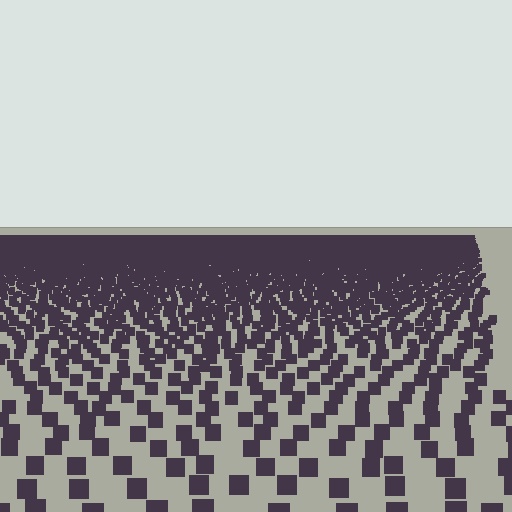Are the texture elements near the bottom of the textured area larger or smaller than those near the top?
Larger. Near the bottom, elements are closer to the viewer and appear at a bigger on-screen size.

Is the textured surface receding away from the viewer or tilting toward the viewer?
The surface is receding away from the viewer. Texture elements get smaller and denser toward the top.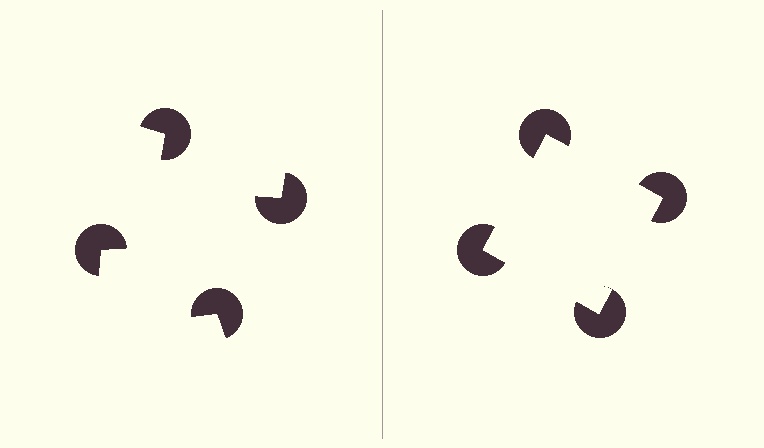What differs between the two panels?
The pac-man discs are positioned identically on both sides; only the wedge orientations differ. On the right they align to a square; on the left they are misaligned.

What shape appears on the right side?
An illusory square.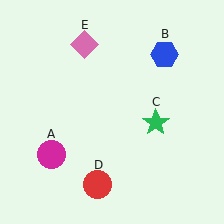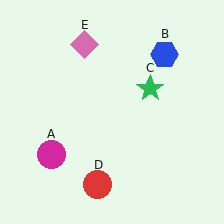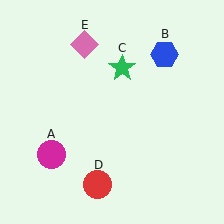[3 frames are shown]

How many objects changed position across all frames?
1 object changed position: green star (object C).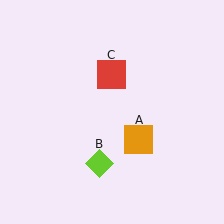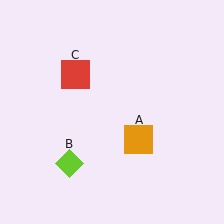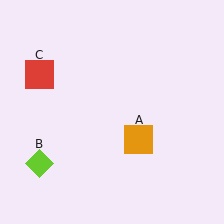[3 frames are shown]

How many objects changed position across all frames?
2 objects changed position: lime diamond (object B), red square (object C).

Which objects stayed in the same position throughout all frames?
Orange square (object A) remained stationary.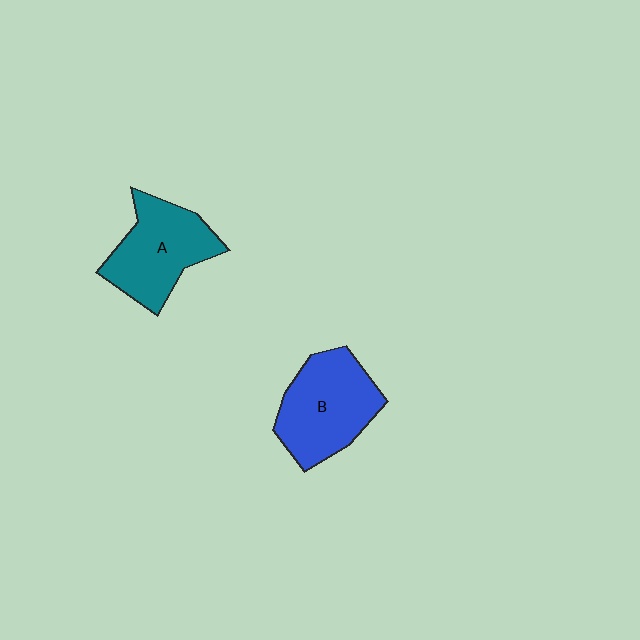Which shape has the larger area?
Shape B (blue).